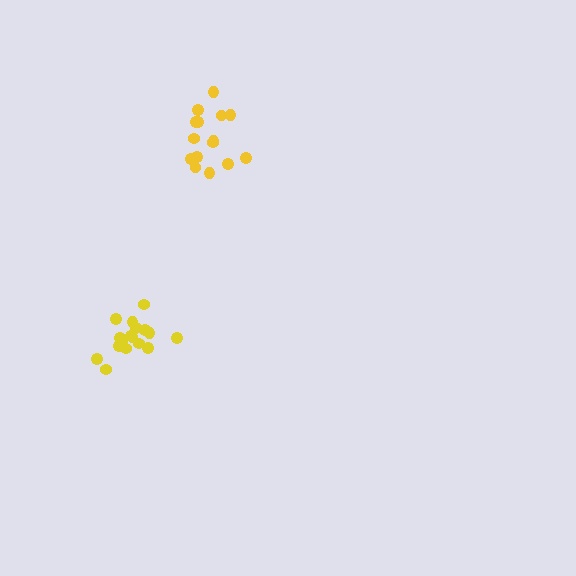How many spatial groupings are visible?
There are 2 spatial groupings.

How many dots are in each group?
Group 1: 17 dots, Group 2: 15 dots (32 total).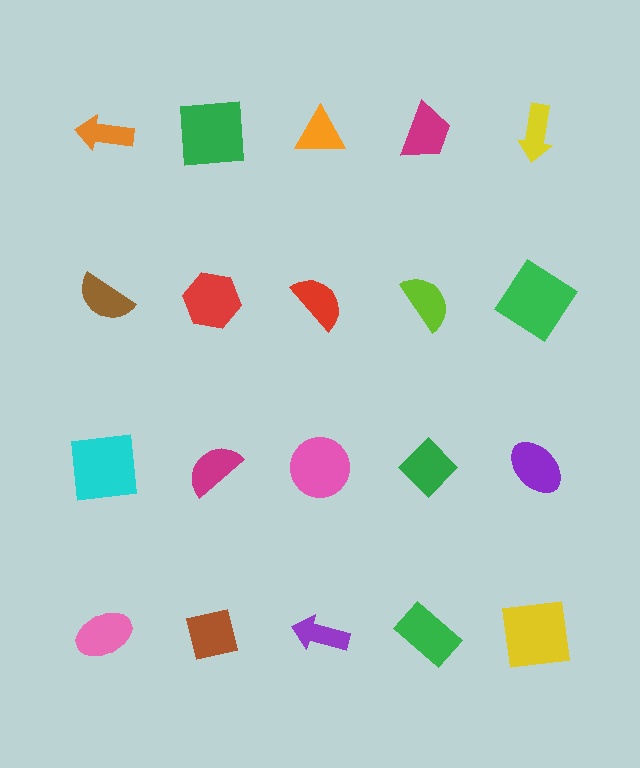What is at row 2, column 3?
A red semicircle.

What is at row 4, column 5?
A yellow square.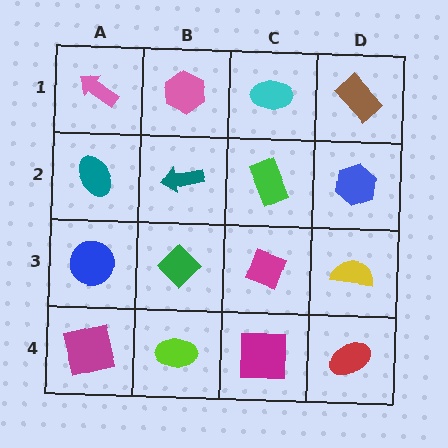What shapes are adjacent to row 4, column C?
A magenta diamond (row 3, column C), a lime ellipse (row 4, column B), a red ellipse (row 4, column D).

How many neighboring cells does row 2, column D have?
3.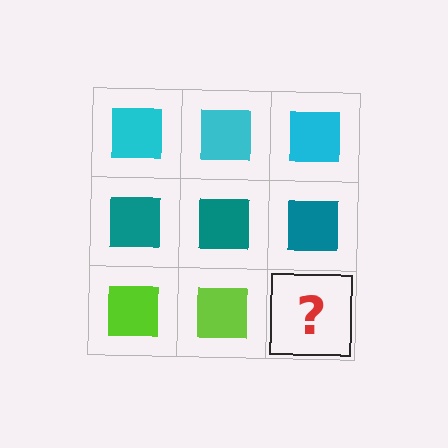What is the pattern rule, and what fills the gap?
The rule is that each row has a consistent color. The gap should be filled with a lime square.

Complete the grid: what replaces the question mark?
The question mark should be replaced with a lime square.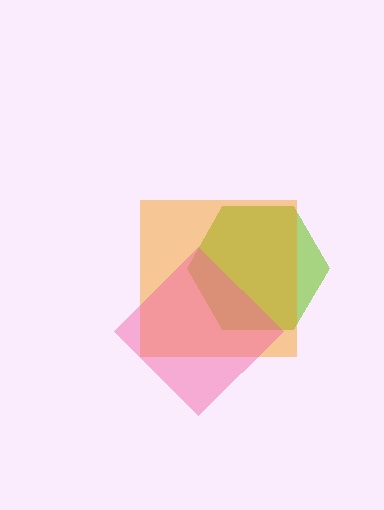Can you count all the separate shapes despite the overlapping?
Yes, there are 3 separate shapes.